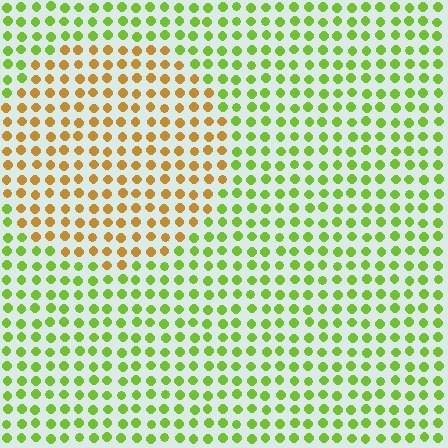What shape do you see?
I see a circle.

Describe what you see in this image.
The image is filled with small lime elements in a uniform arrangement. A circle-shaped region is visible where the elements are tinted to a slightly different hue, forming a subtle color boundary.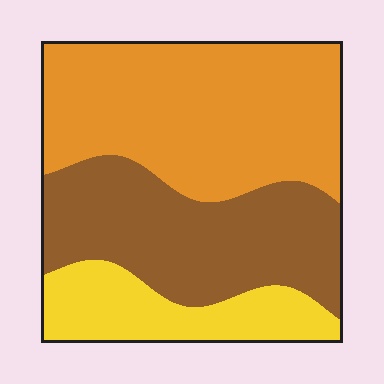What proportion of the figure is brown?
Brown takes up about one third (1/3) of the figure.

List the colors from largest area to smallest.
From largest to smallest: orange, brown, yellow.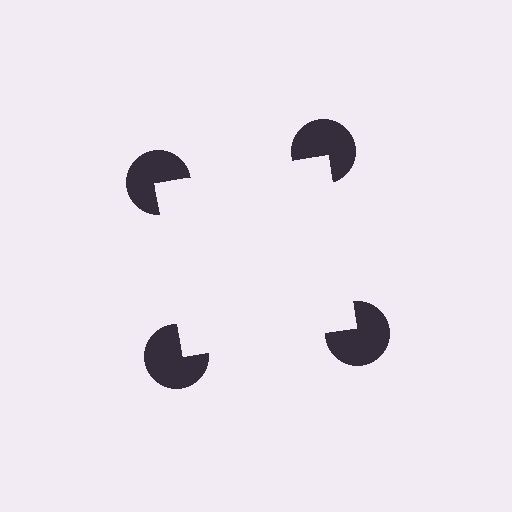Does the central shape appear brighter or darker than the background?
It typically appears slightly brighter than the background, even though no actual brightness change is drawn.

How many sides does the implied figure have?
4 sides.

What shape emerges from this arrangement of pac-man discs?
An illusory square — its edges are inferred from the aligned wedge cuts in the pac-man discs, not physically drawn.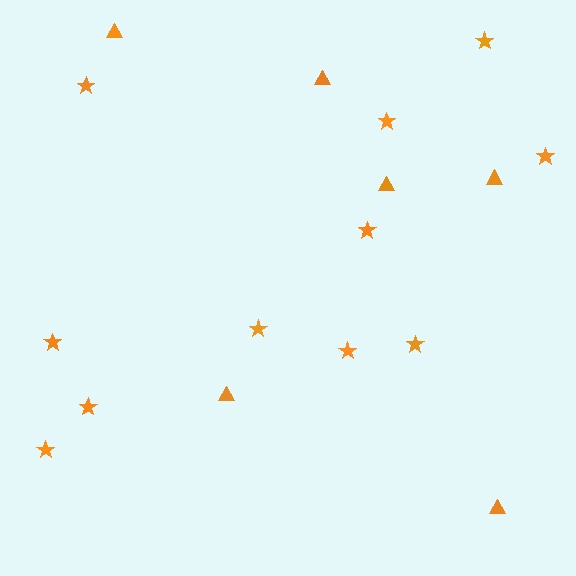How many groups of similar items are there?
There are 2 groups: one group of triangles (6) and one group of stars (11).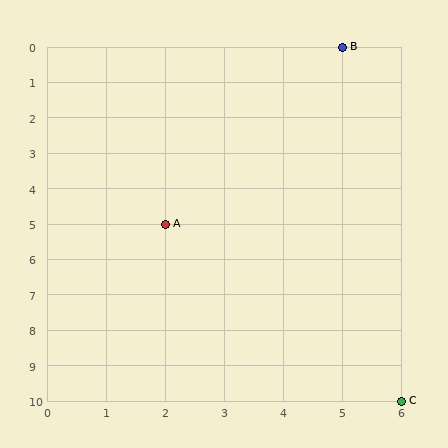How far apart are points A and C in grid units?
Points A and C are 4 columns and 5 rows apart (about 6.4 grid units diagonally).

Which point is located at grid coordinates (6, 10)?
Point C is at (6, 10).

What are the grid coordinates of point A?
Point A is at grid coordinates (2, 5).